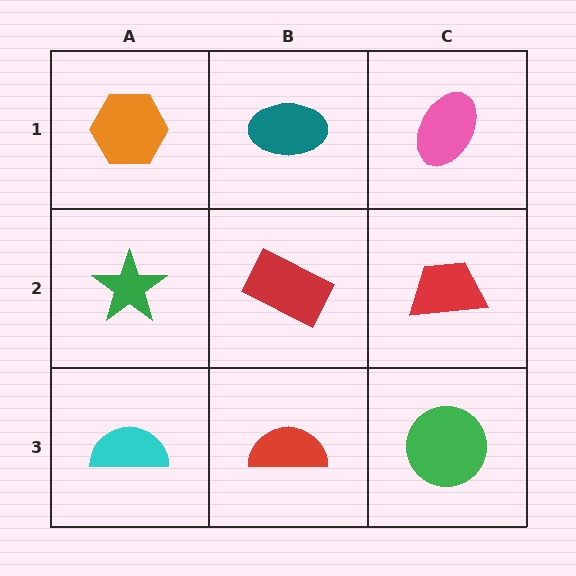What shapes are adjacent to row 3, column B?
A red rectangle (row 2, column B), a cyan semicircle (row 3, column A), a green circle (row 3, column C).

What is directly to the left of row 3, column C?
A red semicircle.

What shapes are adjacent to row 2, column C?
A pink ellipse (row 1, column C), a green circle (row 3, column C), a red rectangle (row 2, column B).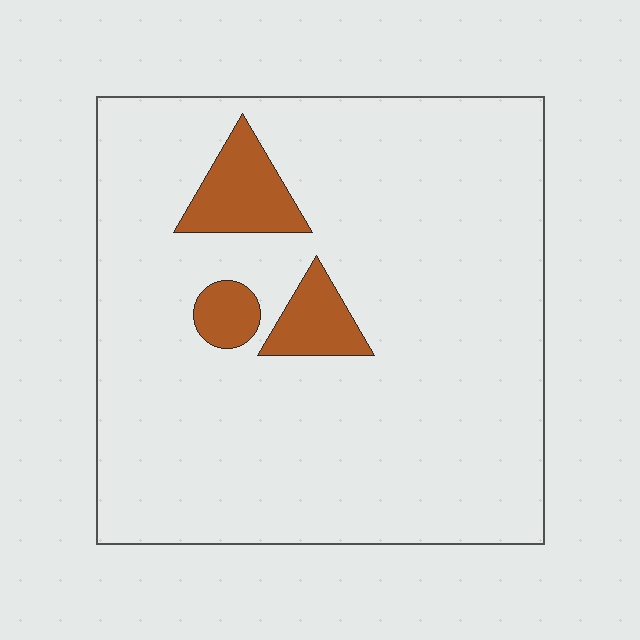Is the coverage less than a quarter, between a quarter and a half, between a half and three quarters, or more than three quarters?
Less than a quarter.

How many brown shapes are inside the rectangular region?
3.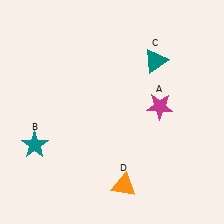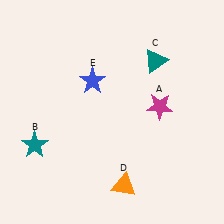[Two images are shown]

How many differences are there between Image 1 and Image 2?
There is 1 difference between the two images.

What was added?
A blue star (E) was added in Image 2.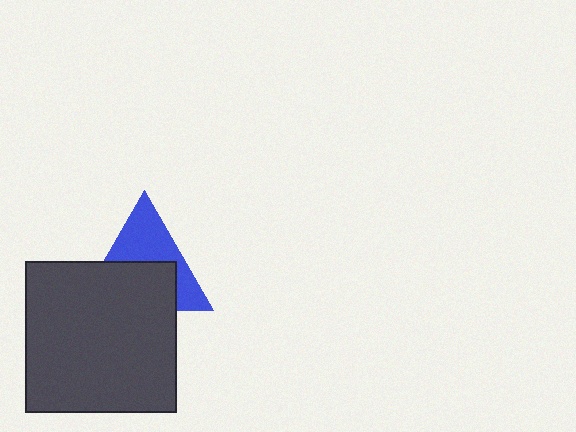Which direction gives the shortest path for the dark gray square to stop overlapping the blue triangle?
Moving down gives the shortest separation.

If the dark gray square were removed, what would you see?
You would see the complete blue triangle.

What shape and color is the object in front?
The object in front is a dark gray square.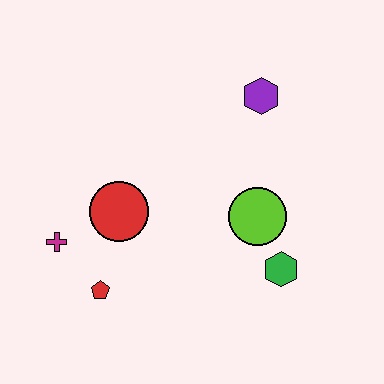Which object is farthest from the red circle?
The purple hexagon is farthest from the red circle.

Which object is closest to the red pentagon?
The magenta cross is closest to the red pentagon.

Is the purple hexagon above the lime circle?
Yes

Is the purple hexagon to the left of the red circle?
No